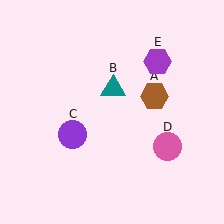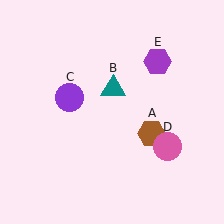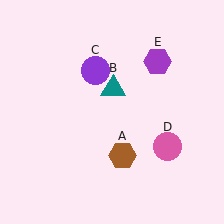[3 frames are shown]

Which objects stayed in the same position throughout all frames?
Teal triangle (object B) and pink circle (object D) and purple hexagon (object E) remained stationary.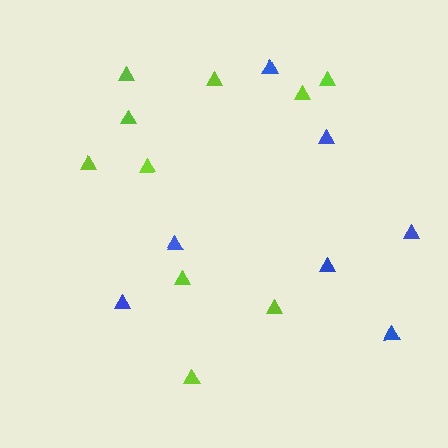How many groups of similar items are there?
There are 2 groups: one group of blue triangles (7) and one group of lime triangles (10).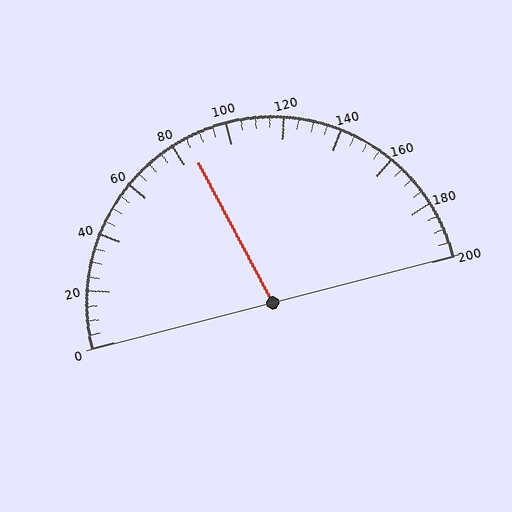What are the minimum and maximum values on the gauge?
The gauge ranges from 0 to 200.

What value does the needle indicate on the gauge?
The needle indicates approximately 85.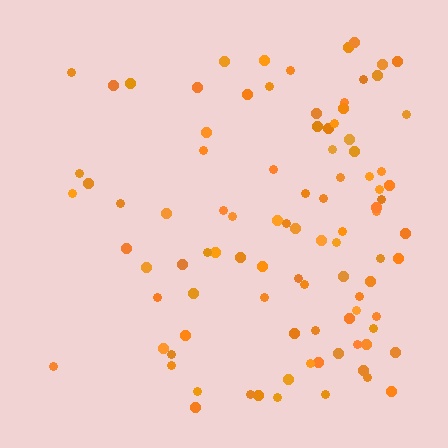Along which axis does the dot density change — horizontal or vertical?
Horizontal.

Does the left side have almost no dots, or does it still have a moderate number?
Still a moderate number, just noticeably fewer than the right.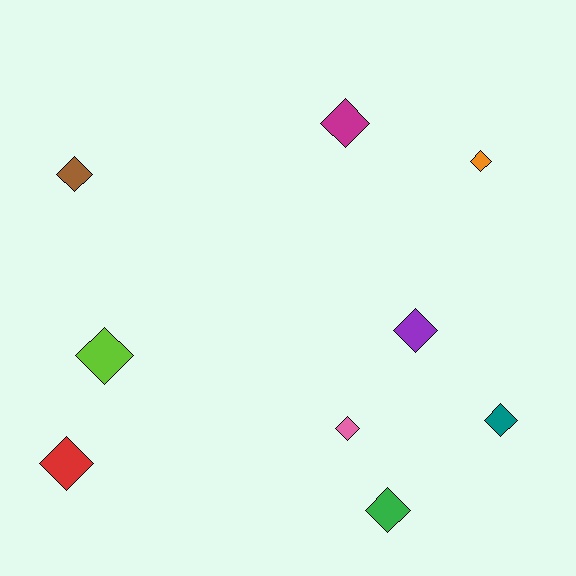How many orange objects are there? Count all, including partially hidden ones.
There is 1 orange object.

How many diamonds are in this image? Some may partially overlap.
There are 9 diamonds.